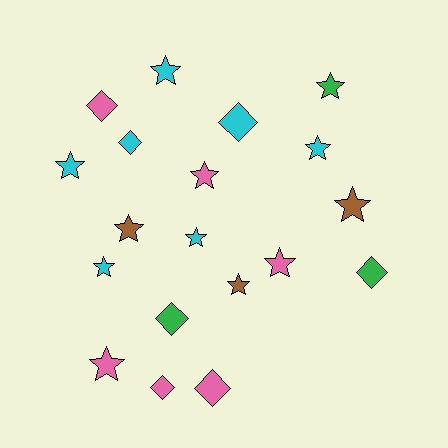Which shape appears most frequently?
Star, with 12 objects.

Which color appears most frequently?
Cyan, with 7 objects.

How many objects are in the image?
There are 19 objects.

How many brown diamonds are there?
There are no brown diamonds.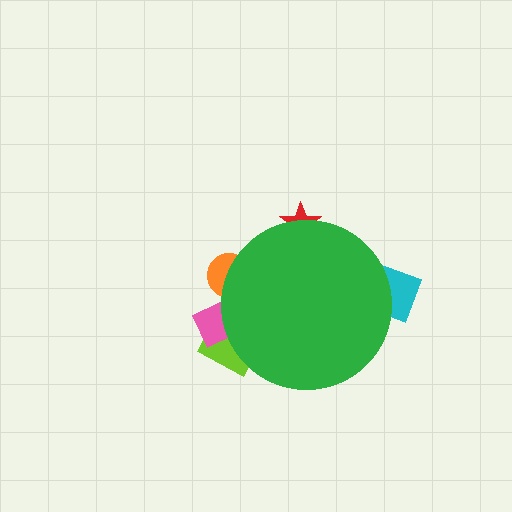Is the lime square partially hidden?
Yes, the lime square is partially hidden behind the green circle.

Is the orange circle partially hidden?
Yes, the orange circle is partially hidden behind the green circle.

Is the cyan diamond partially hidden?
Yes, the cyan diamond is partially hidden behind the green circle.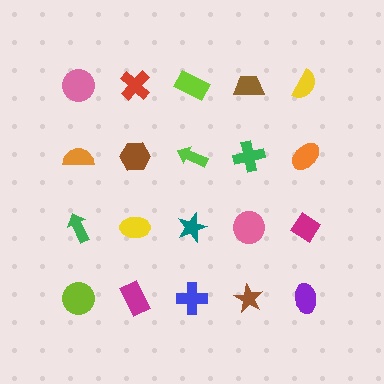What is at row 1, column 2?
A red cross.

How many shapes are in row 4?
5 shapes.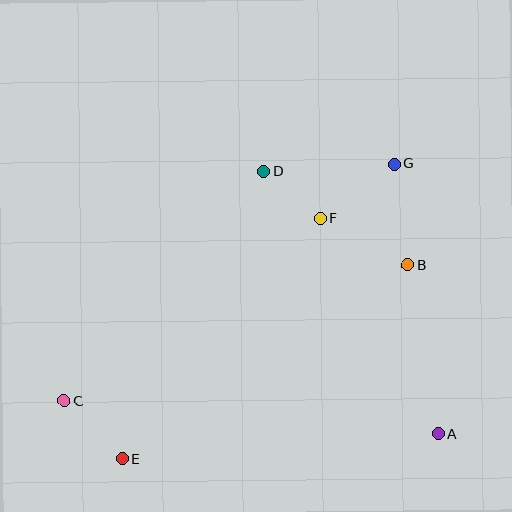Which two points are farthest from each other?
Points C and G are farthest from each other.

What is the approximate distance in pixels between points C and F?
The distance between C and F is approximately 314 pixels.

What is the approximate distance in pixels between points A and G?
The distance between A and G is approximately 274 pixels.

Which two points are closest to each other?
Points D and F are closest to each other.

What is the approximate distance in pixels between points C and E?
The distance between C and E is approximately 82 pixels.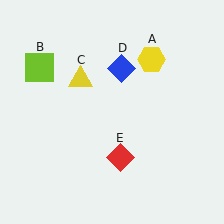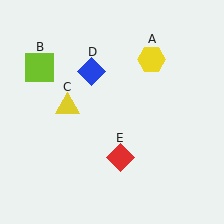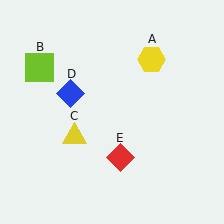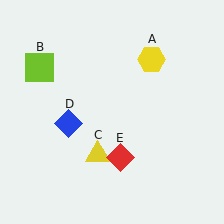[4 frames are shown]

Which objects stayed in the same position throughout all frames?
Yellow hexagon (object A) and lime square (object B) and red diamond (object E) remained stationary.